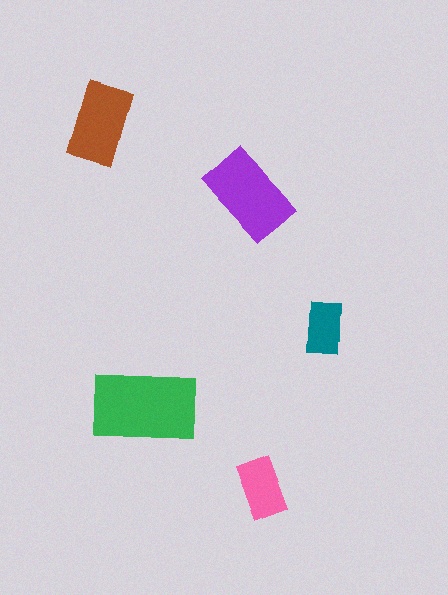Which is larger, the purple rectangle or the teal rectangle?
The purple one.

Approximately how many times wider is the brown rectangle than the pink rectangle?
About 1.5 times wider.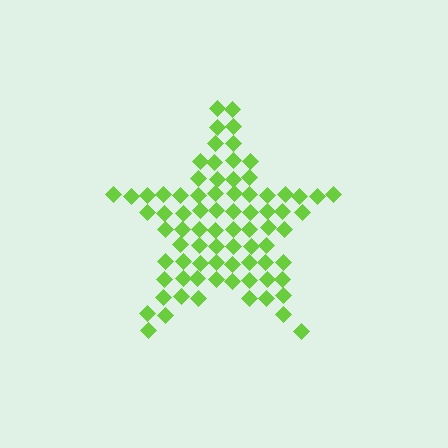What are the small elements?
The small elements are diamonds.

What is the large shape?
The large shape is a star.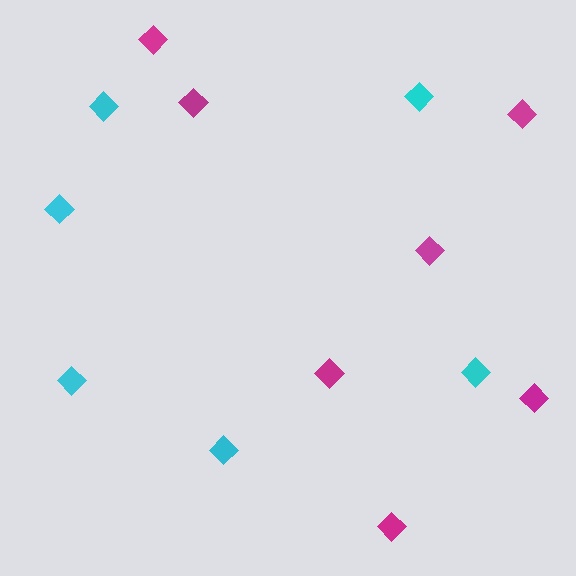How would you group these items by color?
There are 2 groups: one group of cyan diamonds (6) and one group of magenta diamonds (7).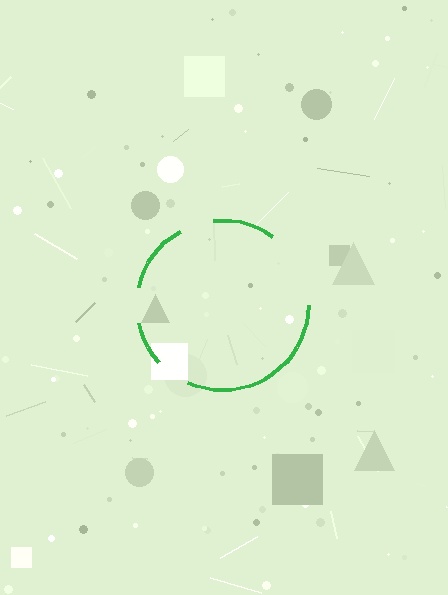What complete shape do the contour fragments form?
The contour fragments form a circle.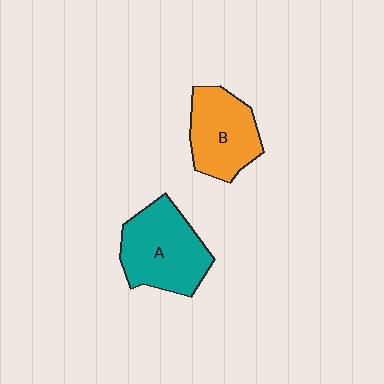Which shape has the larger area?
Shape A (teal).